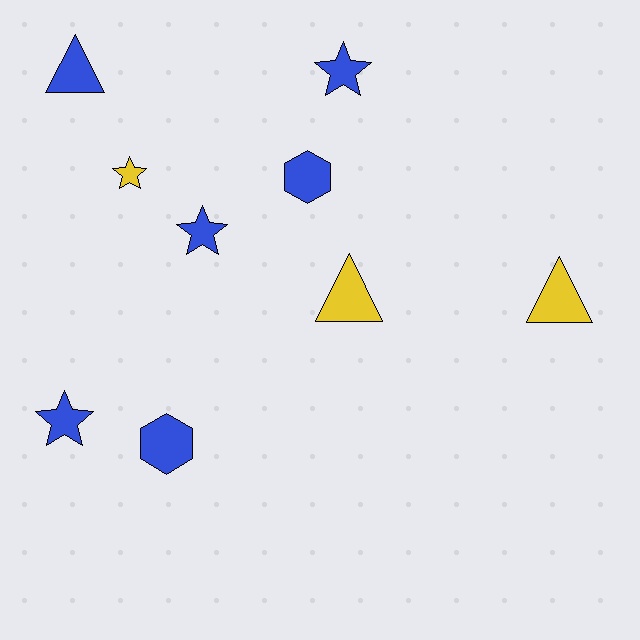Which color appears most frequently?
Blue, with 6 objects.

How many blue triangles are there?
There is 1 blue triangle.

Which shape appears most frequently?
Star, with 4 objects.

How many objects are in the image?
There are 9 objects.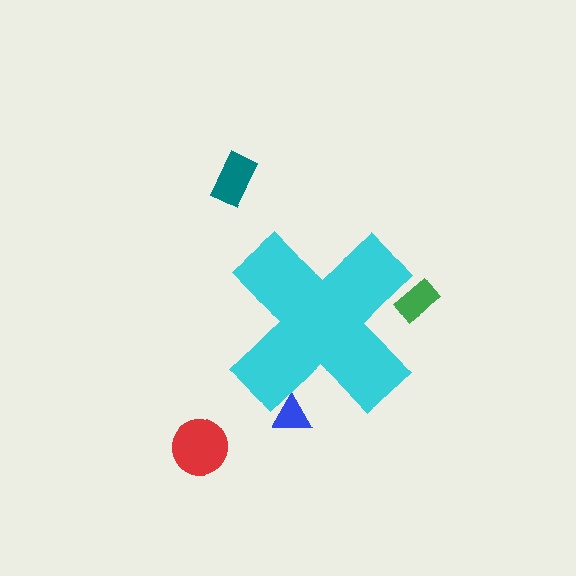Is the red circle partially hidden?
No, the red circle is fully visible.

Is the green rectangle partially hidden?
Yes, the green rectangle is partially hidden behind the cyan cross.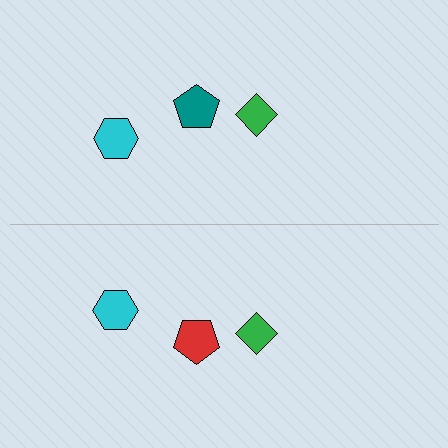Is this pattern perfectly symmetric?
No, the pattern is not perfectly symmetric. The red pentagon on the bottom side breaks the symmetry — its mirror counterpart is teal.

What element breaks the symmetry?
The red pentagon on the bottom side breaks the symmetry — its mirror counterpart is teal.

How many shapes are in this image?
There are 6 shapes in this image.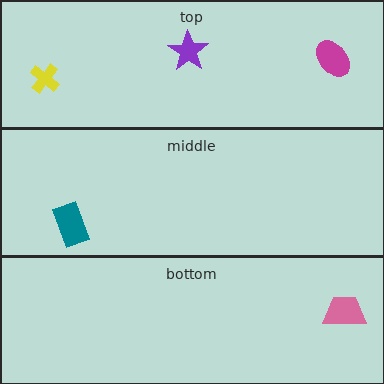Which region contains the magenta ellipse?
The top region.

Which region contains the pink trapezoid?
The bottom region.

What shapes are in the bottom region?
The pink trapezoid.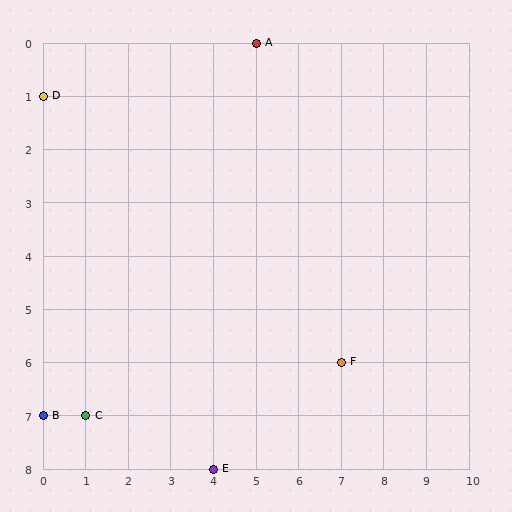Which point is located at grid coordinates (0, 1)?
Point D is at (0, 1).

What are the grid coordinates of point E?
Point E is at grid coordinates (4, 8).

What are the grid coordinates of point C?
Point C is at grid coordinates (1, 7).